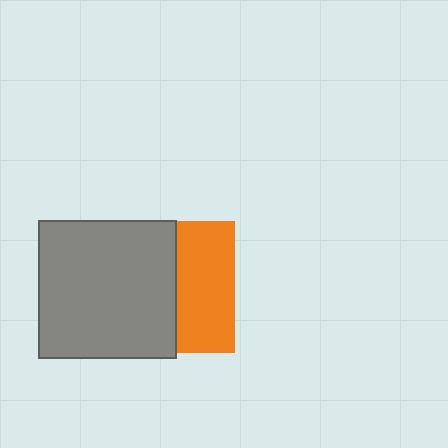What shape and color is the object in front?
The object in front is a gray square.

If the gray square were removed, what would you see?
You would see the complete orange square.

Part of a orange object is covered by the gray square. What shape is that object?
It is a square.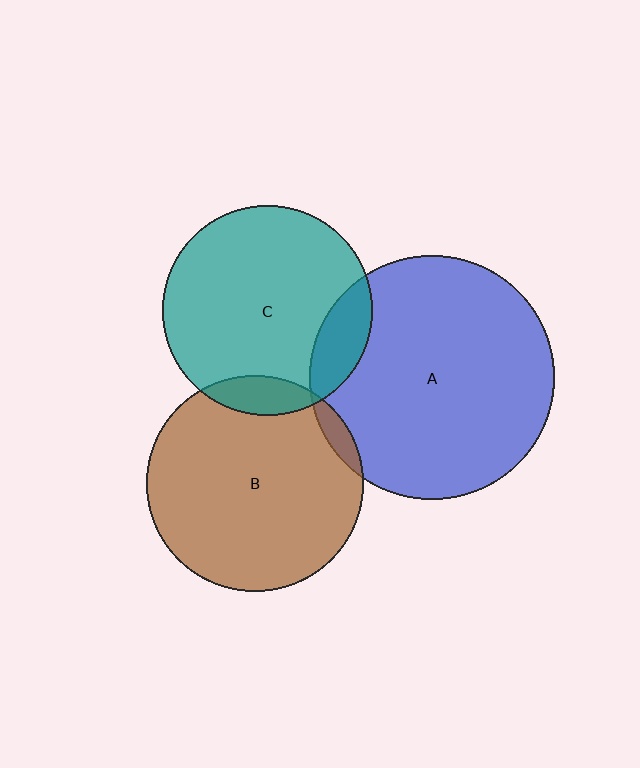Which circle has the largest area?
Circle A (blue).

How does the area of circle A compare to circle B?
Approximately 1.3 times.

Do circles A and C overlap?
Yes.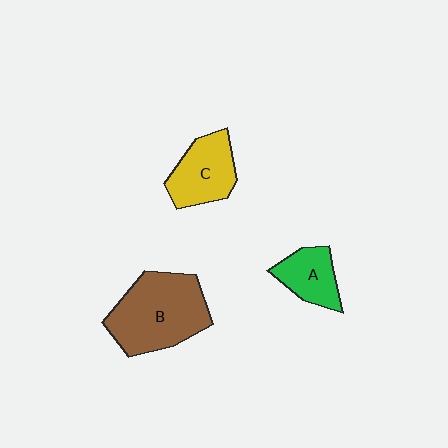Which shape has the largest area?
Shape B (brown).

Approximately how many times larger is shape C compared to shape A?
Approximately 1.3 times.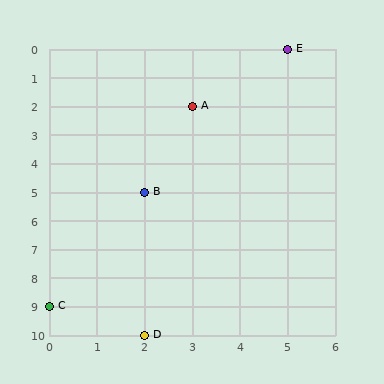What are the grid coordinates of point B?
Point B is at grid coordinates (2, 5).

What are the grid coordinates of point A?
Point A is at grid coordinates (3, 2).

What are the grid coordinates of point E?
Point E is at grid coordinates (5, 0).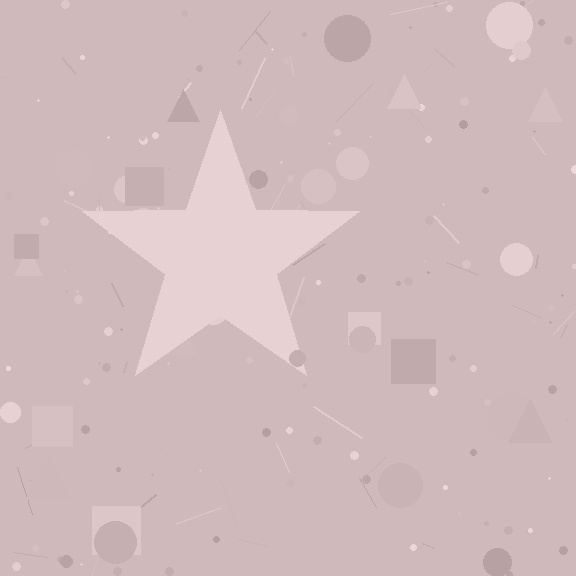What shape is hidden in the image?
A star is hidden in the image.